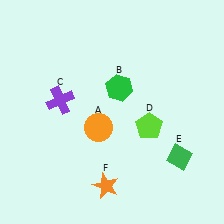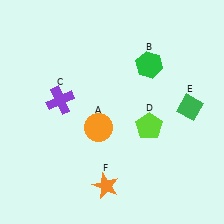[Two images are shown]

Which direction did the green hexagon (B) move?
The green hexagon (B) moved right.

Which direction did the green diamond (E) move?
The green diamond (E) moved up.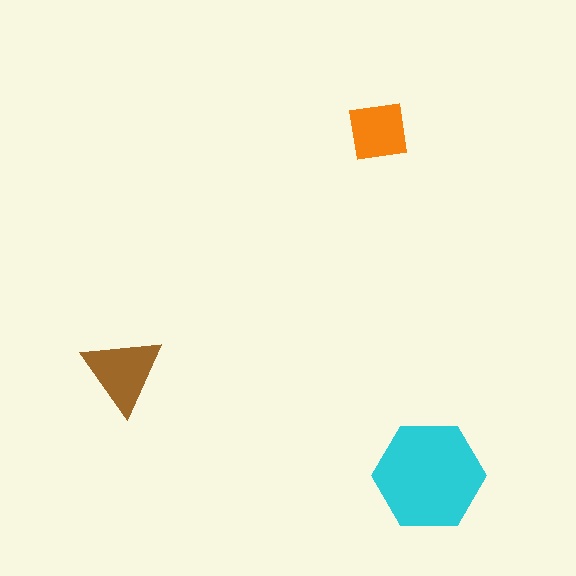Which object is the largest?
The cyan hexagon.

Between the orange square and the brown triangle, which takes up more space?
The brown triangle.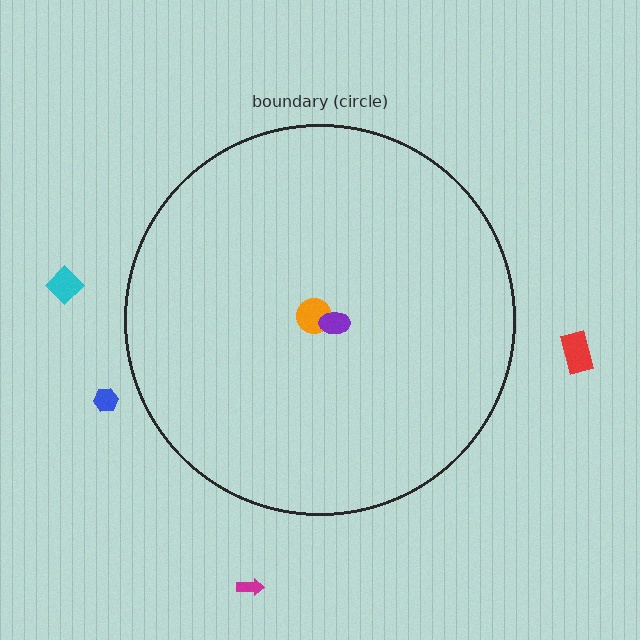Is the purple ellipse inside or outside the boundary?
Inside.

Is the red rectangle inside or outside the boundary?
Outside.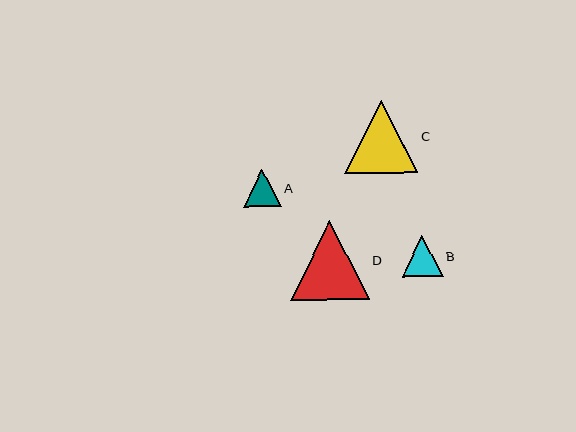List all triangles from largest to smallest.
From largest to smallest: D, C, B, A.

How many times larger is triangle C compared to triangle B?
Triangle C is approximately 1.8 times the size of triangle B.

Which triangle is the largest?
Triangle D is the largest with a size of approximately 79 pixels.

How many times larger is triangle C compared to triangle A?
Triangle C is approximately 1.9 times the size of triangle A.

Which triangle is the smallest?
Triangle A is the smallest with a size of approximately 37 pixels.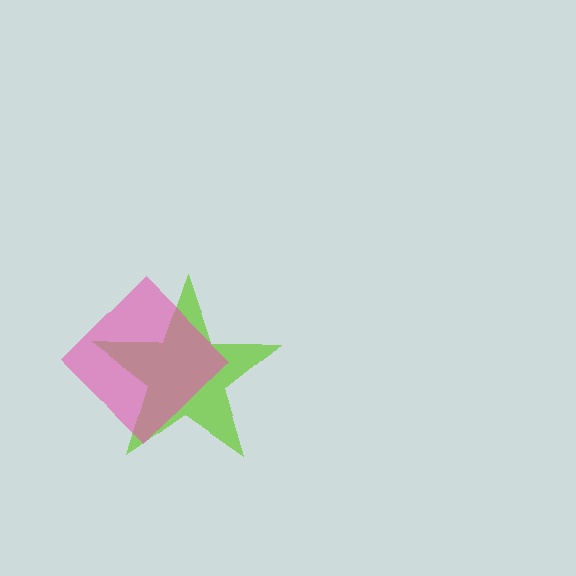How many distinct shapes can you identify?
There are 2 distinct shapes: a lime star, a pink diamond.